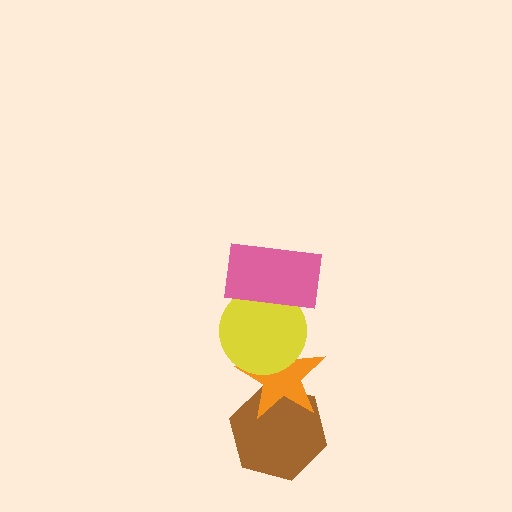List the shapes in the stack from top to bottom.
From top to bottom: the pink rectangle, the yellow circle, the orange star, the brown hexagon.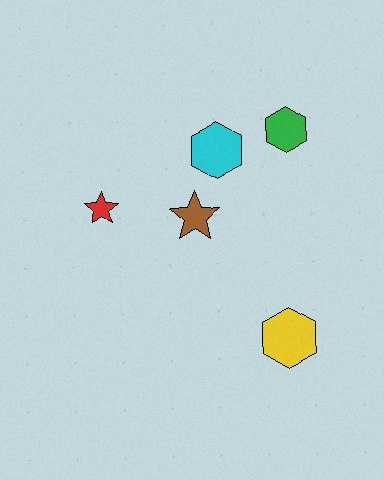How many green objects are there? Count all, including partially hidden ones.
There is 1 green object.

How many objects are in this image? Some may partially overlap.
There are 5 objects.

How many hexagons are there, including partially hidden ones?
There are 3 hexagons.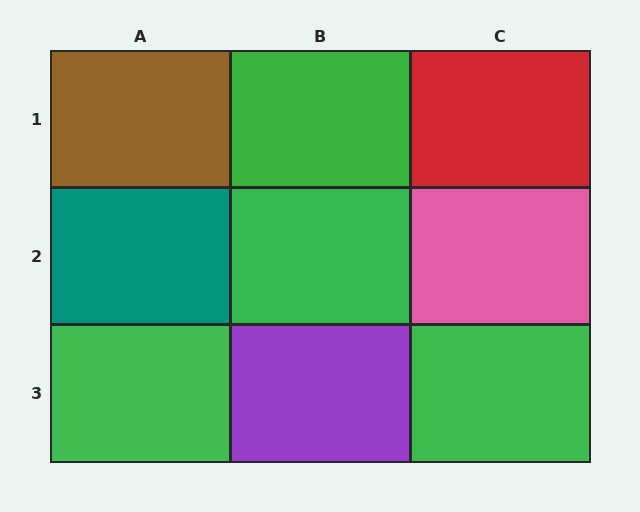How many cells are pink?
1 cell is pink.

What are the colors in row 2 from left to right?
Teal, green, pink.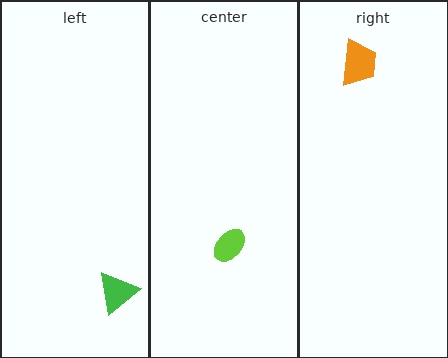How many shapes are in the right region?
1.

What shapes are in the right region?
The orange trapezoid.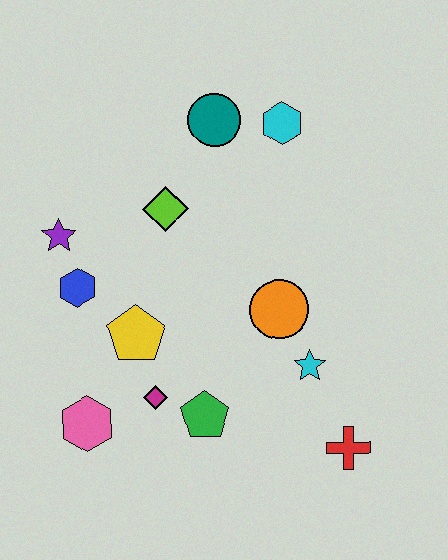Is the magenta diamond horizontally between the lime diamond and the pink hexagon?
Yes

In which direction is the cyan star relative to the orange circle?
The cyan star is below the orange circle.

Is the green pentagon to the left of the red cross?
Yes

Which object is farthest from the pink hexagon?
The cyan hexagon is farthest from the pink hexagon.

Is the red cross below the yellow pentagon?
Yes